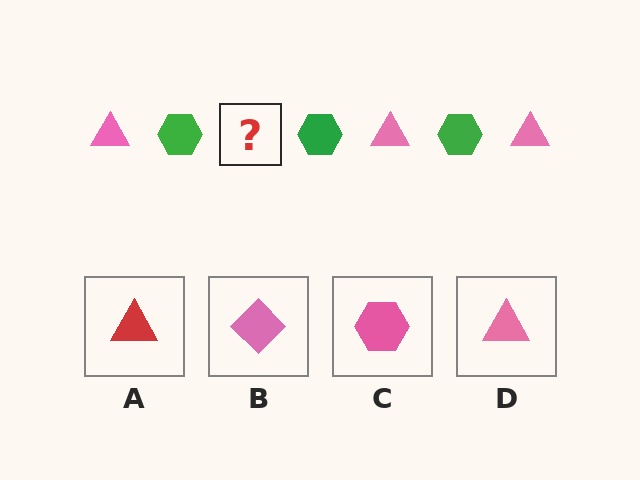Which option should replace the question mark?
Option D.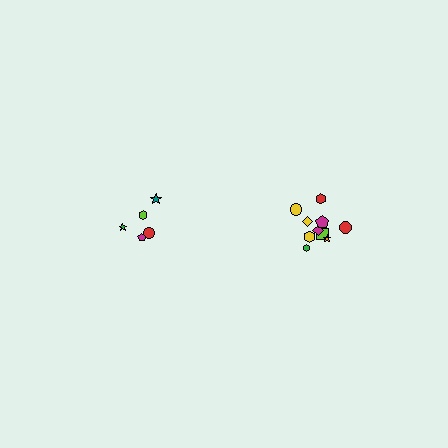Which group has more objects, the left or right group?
The right group.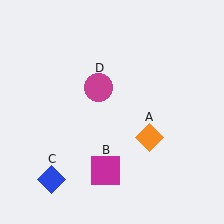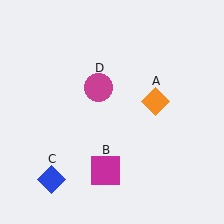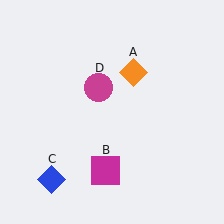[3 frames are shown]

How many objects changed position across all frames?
1 object changed position: orange diamond (object A).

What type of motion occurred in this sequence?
The orange diamond (object A) rotated counterclockwise around the center of the scene.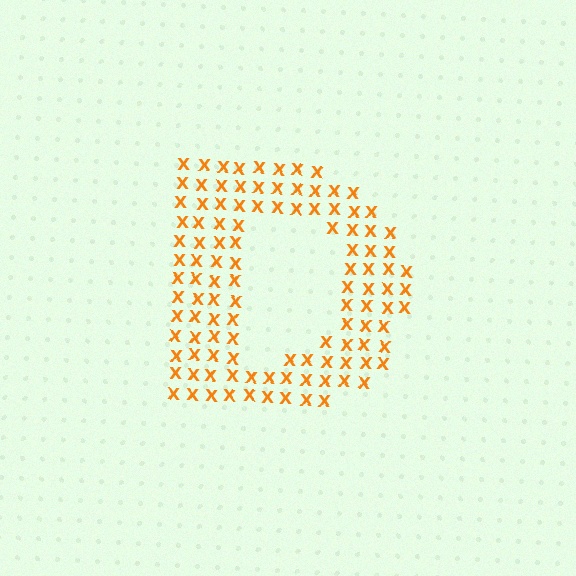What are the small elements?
The small elements are letter X's.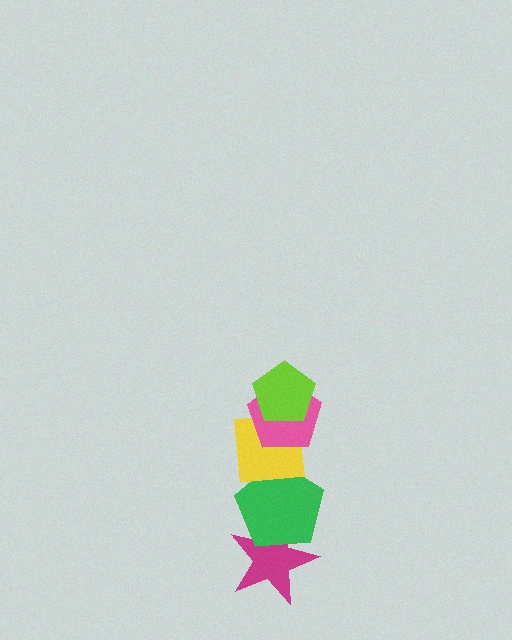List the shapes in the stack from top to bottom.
From top to bottom: the lime pentagon, the pink pentagon, the yellow square, the green pentagon, the magenta star.